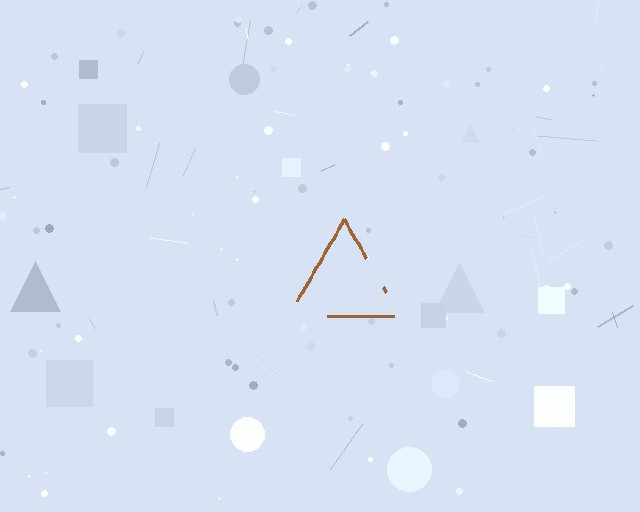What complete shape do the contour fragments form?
The contour fragments form a triangle.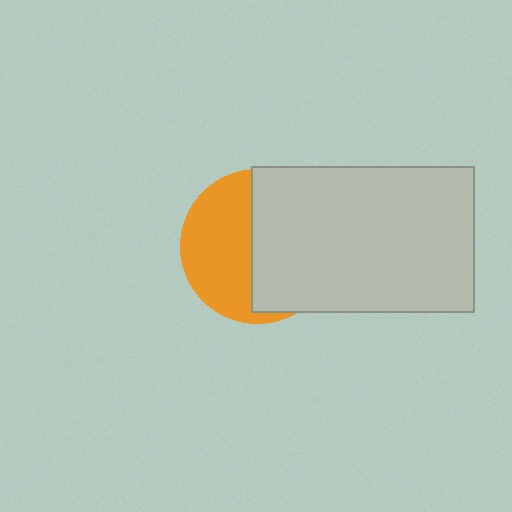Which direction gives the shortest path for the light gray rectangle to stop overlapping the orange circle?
Moving right gives the shortest separation.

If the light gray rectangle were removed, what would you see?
You would see the complete orange circle.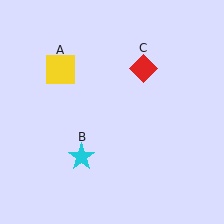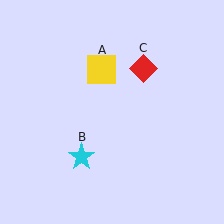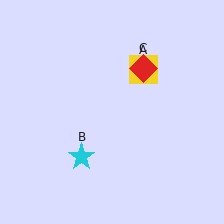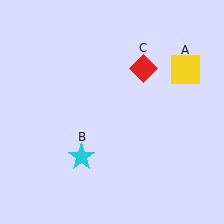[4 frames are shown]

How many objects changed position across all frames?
1 object changed position: yellow square (object A).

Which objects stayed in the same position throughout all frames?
Cyan star (object B) and red diamond (object C) remained stationary.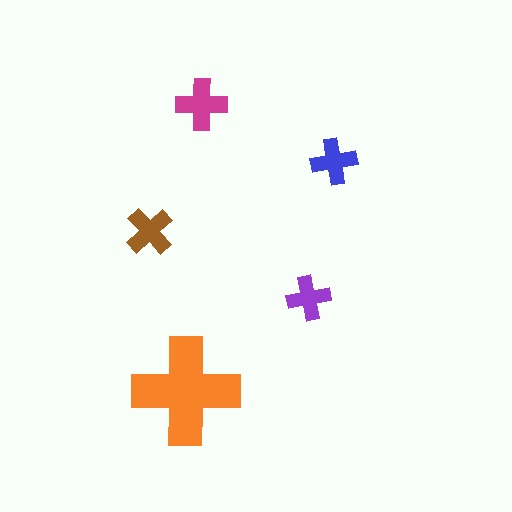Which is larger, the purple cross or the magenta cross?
The magenta one.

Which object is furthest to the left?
The brown cross is leftmost.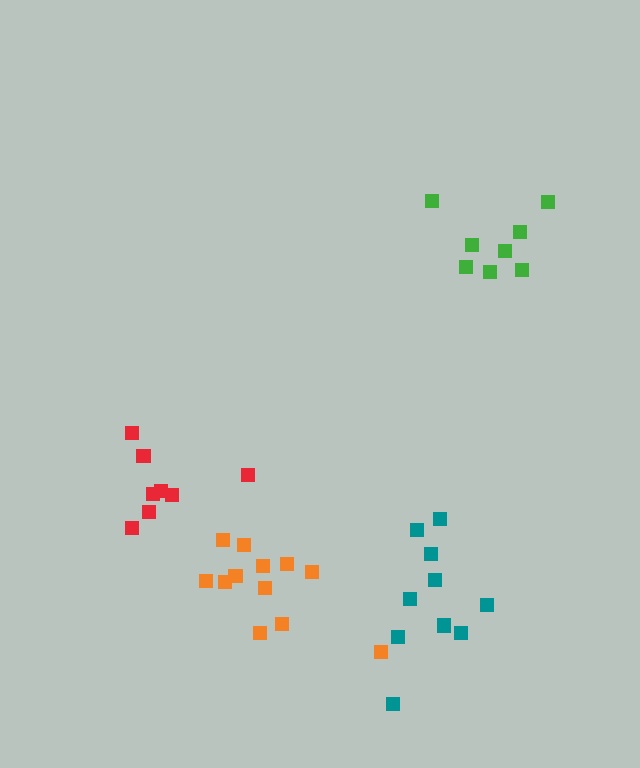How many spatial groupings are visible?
There are 4 spatial groupings.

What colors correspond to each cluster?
The clusters are colored: teal, orange, green, red.